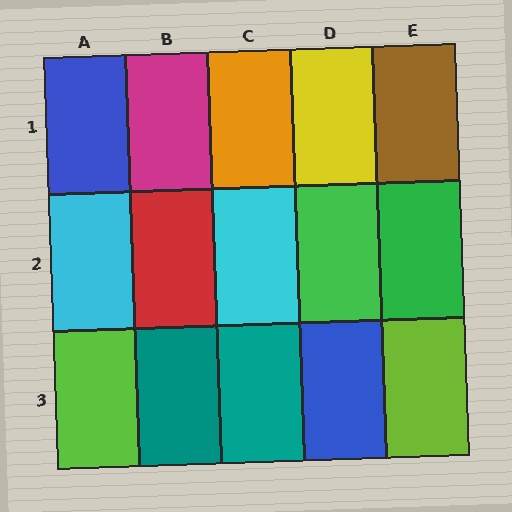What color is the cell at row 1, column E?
Brown.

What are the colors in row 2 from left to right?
Cyan, red, cyan, green, green.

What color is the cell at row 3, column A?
Lime.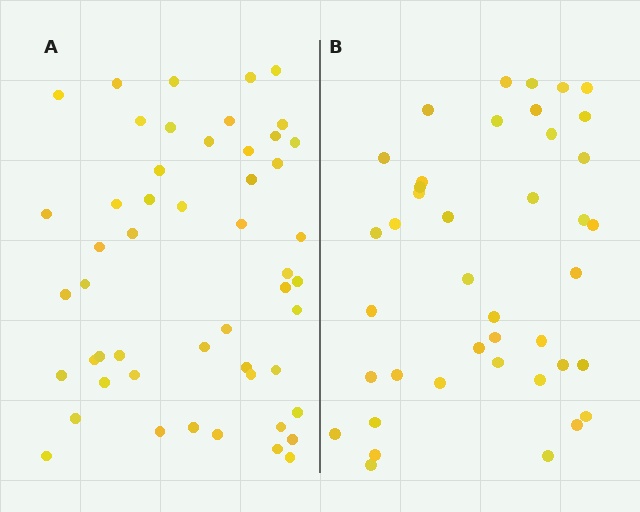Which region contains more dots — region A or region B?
Region A (the left region) has more dots.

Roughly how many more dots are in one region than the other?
Region A has roughly 10 or so more dots than region B.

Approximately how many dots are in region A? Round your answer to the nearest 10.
About 50 dots. (The exact count is 51, which rounds to 50.)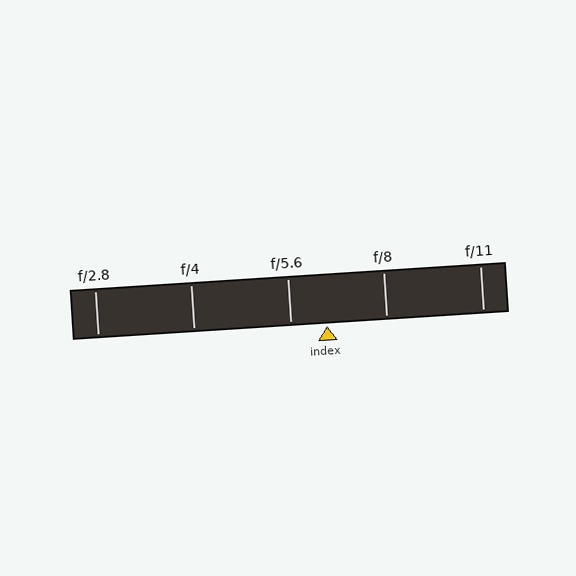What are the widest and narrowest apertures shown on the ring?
The widest aperture shown is f/2.8 and the narrowest is f/11.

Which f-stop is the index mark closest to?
The index mark is closest to f/5.6.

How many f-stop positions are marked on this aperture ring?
There are 5 f-stop positions marked.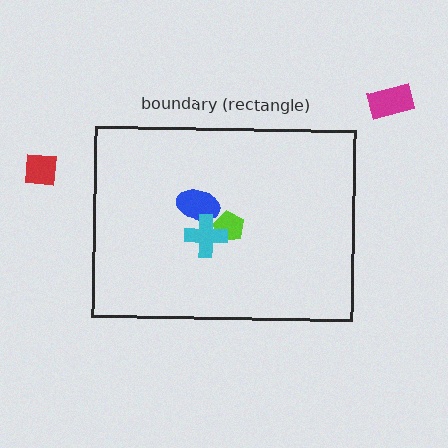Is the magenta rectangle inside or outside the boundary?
Outside.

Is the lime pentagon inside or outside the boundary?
Inside.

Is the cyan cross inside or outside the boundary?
Inside.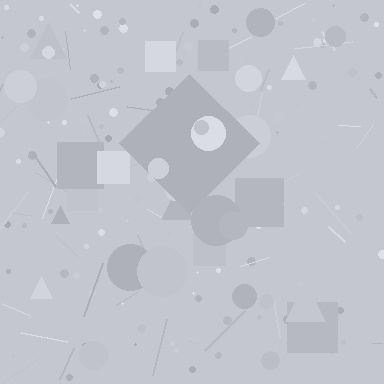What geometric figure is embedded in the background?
A diamond is embedded in the background.